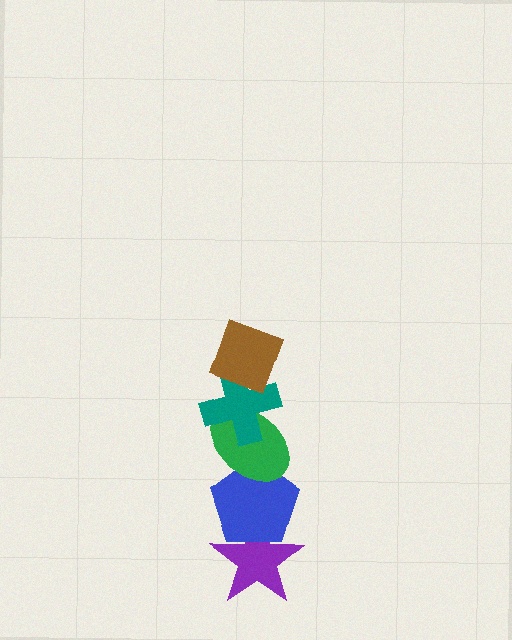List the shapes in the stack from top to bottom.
From top to bottom: the brown diamond, the teal cross, the green ellipse, the blue pentagon, the purple star.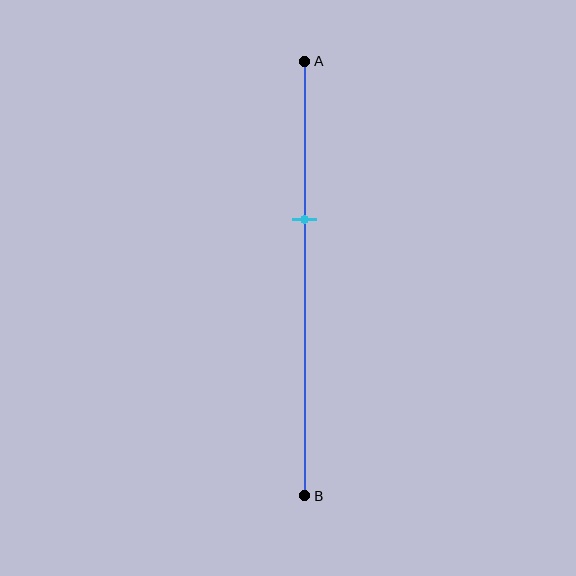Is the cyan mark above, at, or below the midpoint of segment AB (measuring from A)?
The cyan mark is above the midpoint of segment AB.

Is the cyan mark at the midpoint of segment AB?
No, the mark is at about 35% from A, not at the 50% midpoint.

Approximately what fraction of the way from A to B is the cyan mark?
The cyan mark is approximately 35% of the way from A to B.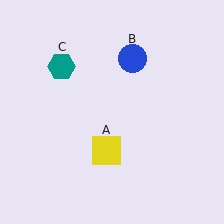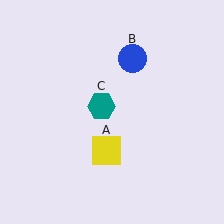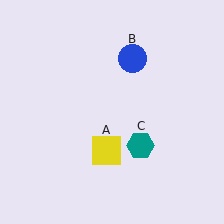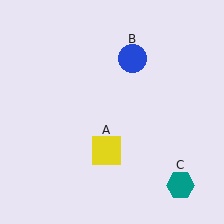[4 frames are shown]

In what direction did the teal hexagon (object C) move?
The teal hexagon (object C) moved down and to the right.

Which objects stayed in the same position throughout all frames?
Yellow square (object A) and blue circle (object B) remained stationary.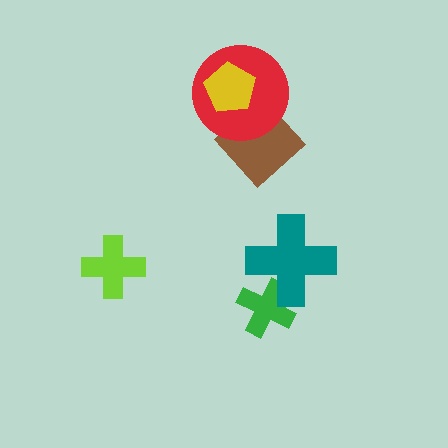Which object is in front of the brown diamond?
The red circle is in front of the brown diamond.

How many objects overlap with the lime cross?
0 objects overlap with the lime cross.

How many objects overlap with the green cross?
1 object overlaps with the green cross.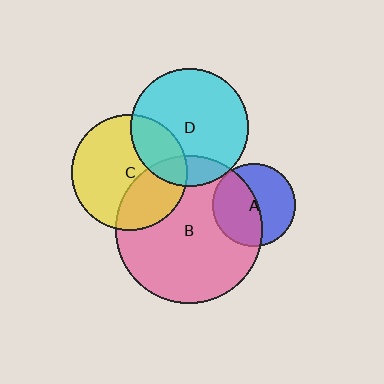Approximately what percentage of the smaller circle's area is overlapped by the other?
Approximately 25%.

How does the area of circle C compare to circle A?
Approximately 1.9 times.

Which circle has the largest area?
Circle B (pink).